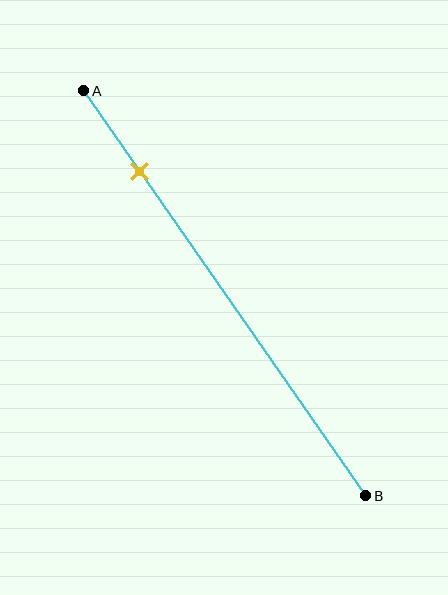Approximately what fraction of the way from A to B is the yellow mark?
The yellow mark is approximately 20% of the way from A to B.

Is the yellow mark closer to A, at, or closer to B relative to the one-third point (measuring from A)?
The yellow mark is closer to point A than the one-third point of segment AB.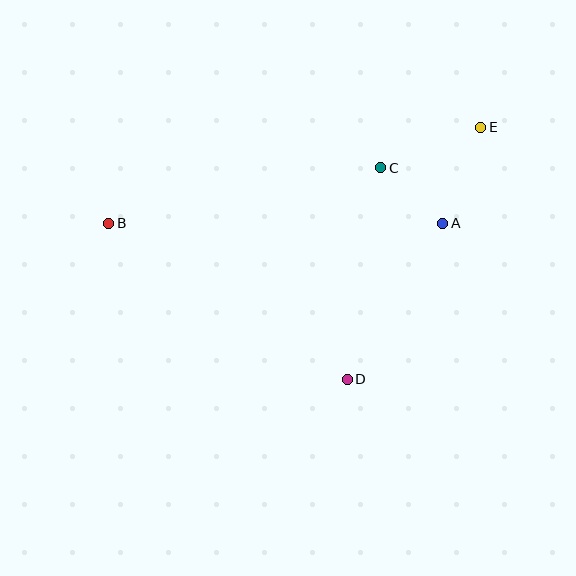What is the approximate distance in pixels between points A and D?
The distance between A and D is approximately 183 pixels.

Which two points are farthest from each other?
Points B and E are farthest from each other.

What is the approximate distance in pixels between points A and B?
The distance between A and B is approximately 334 pixels.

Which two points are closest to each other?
Points A and C are closest to each other.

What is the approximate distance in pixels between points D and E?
The distance between D and E is approximately 285 pixels.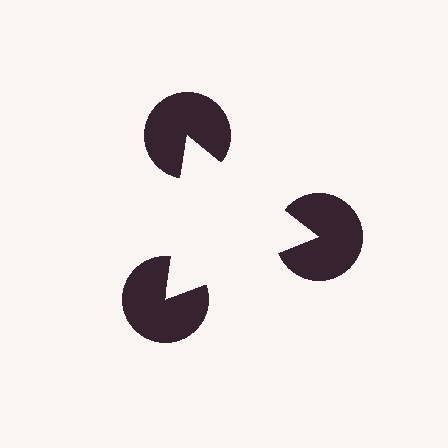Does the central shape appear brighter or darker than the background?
It typically appears slightly brighter than the background, even though no actual brightness change is drawn.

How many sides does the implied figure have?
3 sides.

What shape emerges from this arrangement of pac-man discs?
An illusory triangle — its edges are inferred from the aligned wedge cuts in the pac-man discs, not physically drawn.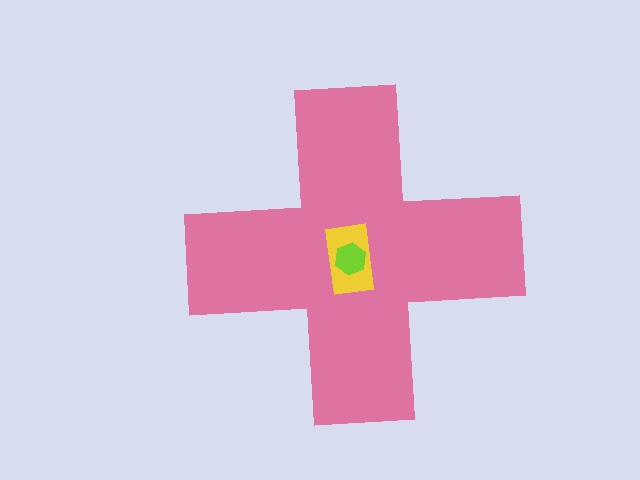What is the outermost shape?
The pink cross.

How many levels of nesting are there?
3.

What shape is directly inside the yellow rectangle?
The lime hexagon.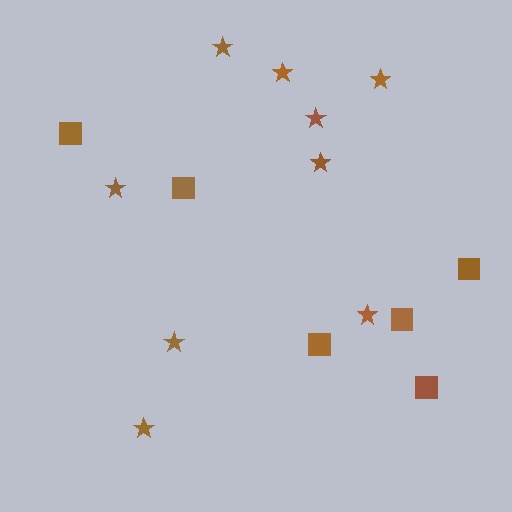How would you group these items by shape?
There are 2 groups: one group of stars (9) and one group of squares (6).